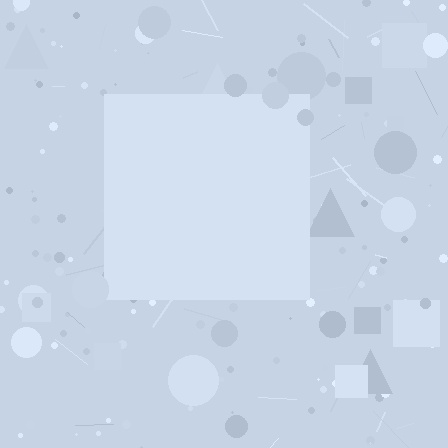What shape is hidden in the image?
A square is hidden in the image.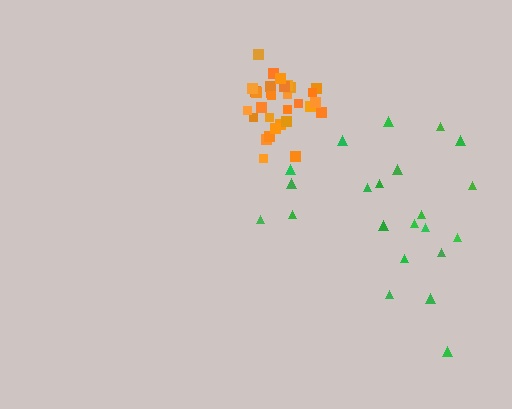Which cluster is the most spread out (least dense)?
Green.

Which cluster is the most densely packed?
Orange.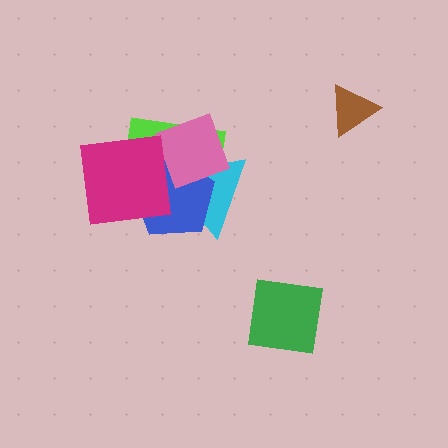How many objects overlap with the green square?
0 objects overlap with the green square.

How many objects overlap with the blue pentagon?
4 objects overlap with the blue pentagon.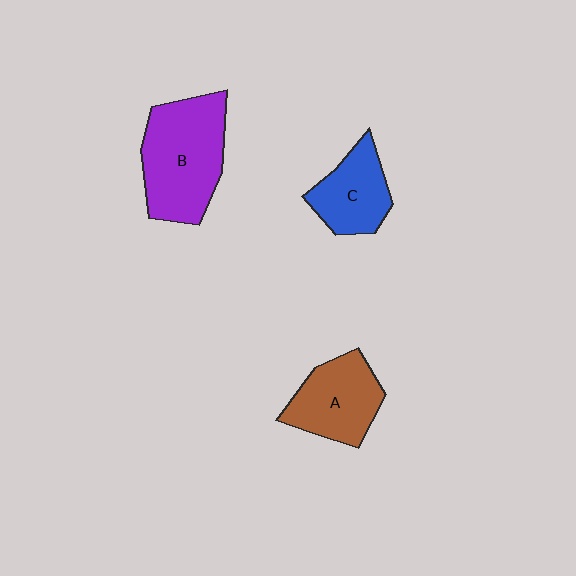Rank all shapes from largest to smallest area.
From largest to smallest: B (purple), A (brown), C (blue).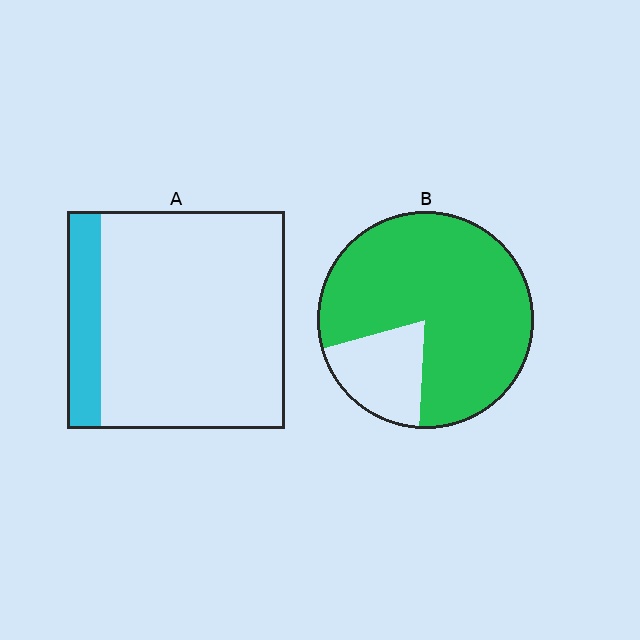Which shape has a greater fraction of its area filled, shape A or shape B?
Shape B.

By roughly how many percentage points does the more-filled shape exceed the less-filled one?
By roughly 65 percentage points (B over A).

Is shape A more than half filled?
No.